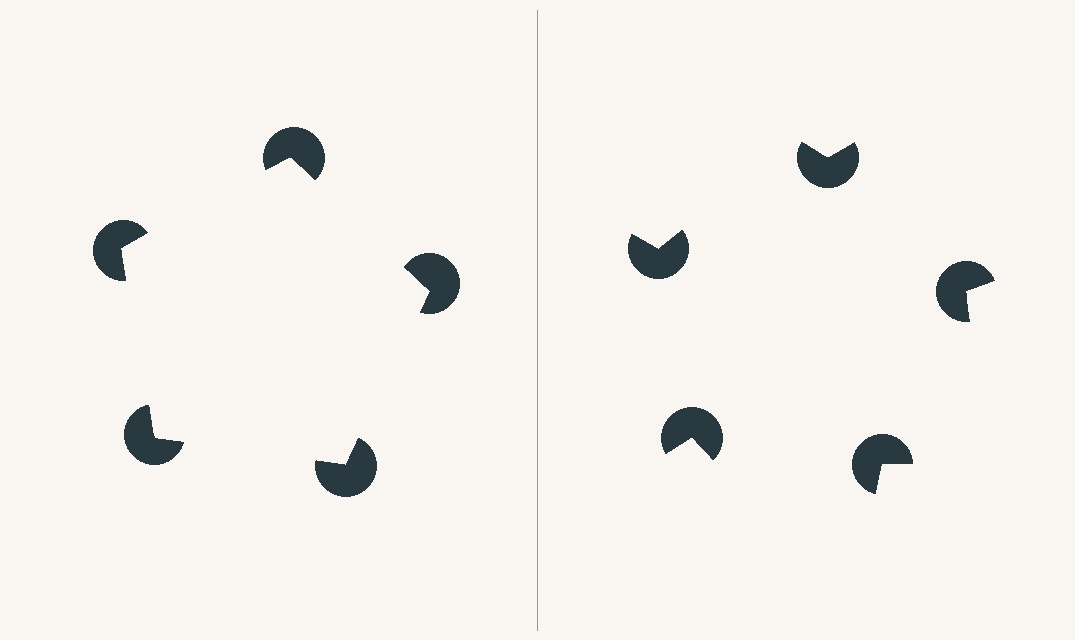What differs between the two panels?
The pac-man discs are positioned identically on both sides; only the wedge orientations differ. On the left they align to a pentagon; on the right they are misaligned.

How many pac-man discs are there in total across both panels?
10 — 5 on each side.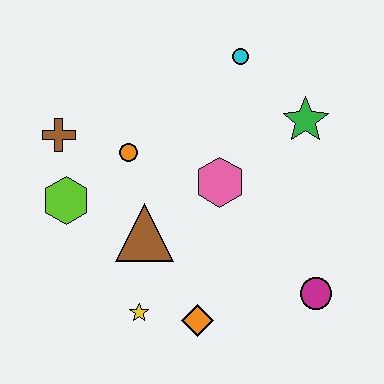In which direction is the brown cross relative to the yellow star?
The brown cross is above the yellow star.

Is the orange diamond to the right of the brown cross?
Yes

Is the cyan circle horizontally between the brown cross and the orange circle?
No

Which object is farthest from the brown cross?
The magenta circle is farthest from the brown cross.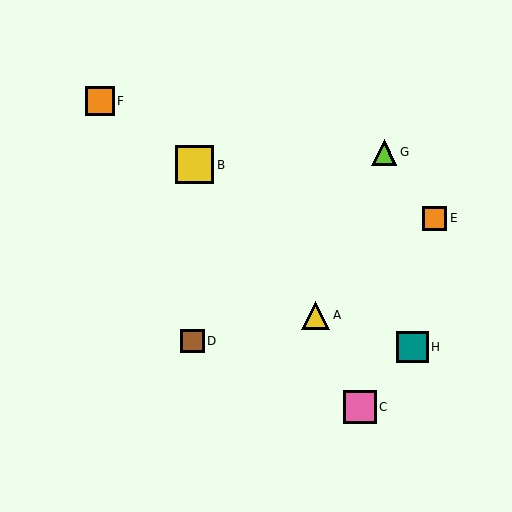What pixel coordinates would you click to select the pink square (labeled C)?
Click at (360, 407) to select the pink square C.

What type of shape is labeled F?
Shape F is an orange square.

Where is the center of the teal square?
The center of the teal square is at (412, 347).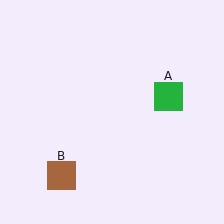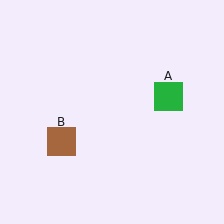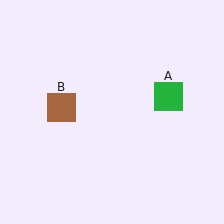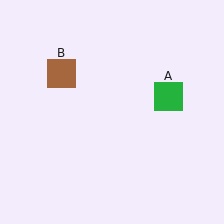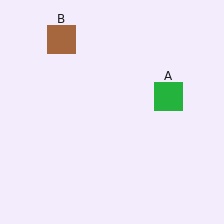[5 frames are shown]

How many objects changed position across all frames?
1 object changed position: brown square (object B).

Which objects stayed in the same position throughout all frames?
Green square (object A) remained stationary.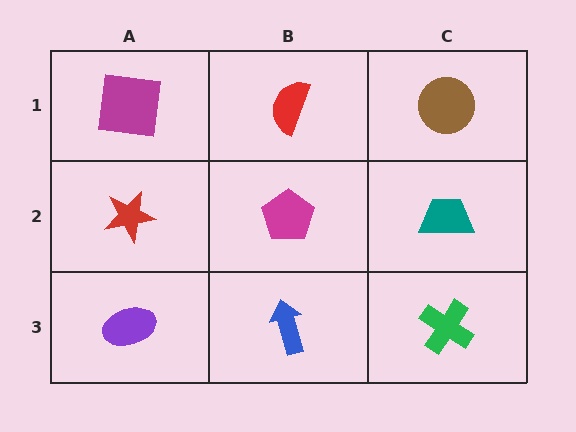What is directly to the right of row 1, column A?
A red semicircle.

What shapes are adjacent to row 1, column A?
A red star (row 2, column A), a red semicircle (row 1, column B).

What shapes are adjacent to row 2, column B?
A red semicircle (row 1, column B), a blue arrow (row 3, column B), a red star (row 2, column A), a teal trapezoid (row 2, column C).